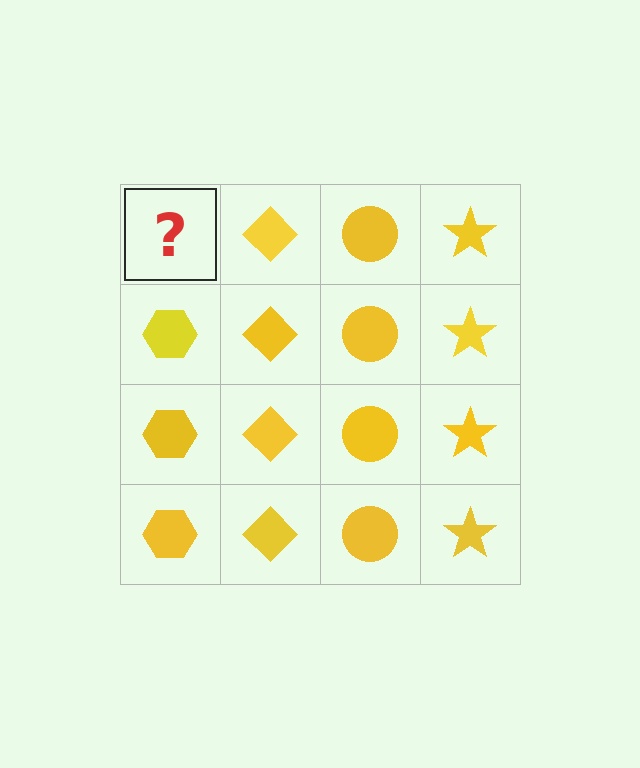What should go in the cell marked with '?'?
The missing cell should contain a yellow hexagon.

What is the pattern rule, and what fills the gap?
The rule is that each column has a consistent shape. The gap should be filled with a yellow hexagon.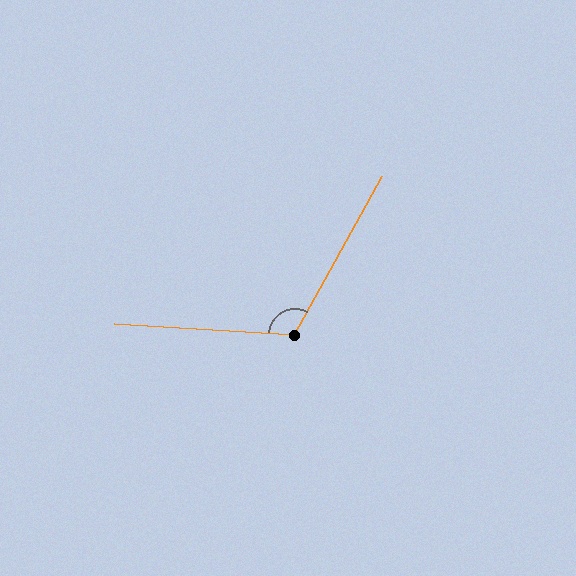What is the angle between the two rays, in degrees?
Approximately 116 degrees.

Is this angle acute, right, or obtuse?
It is obtuse.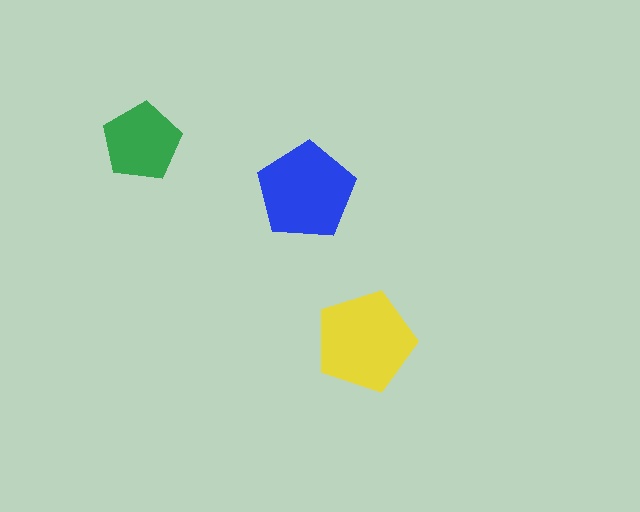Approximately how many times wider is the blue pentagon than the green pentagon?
About 1.5 times wider.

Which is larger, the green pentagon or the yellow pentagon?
The yellow one.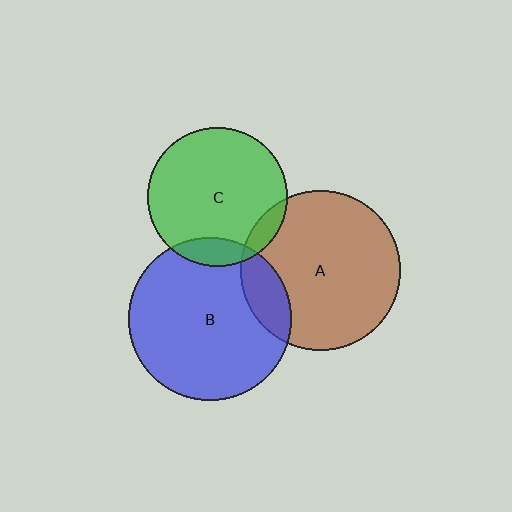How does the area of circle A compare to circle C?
Approximately 1.3 times.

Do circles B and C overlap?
Yes.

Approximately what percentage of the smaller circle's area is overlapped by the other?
Approximately 10%.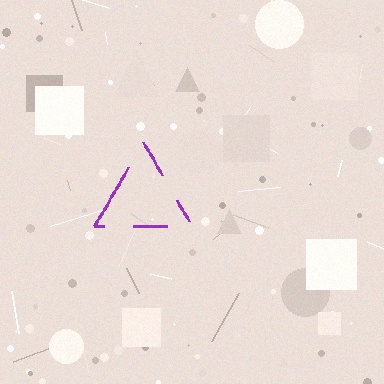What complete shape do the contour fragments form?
The contour fragments form a triangle.